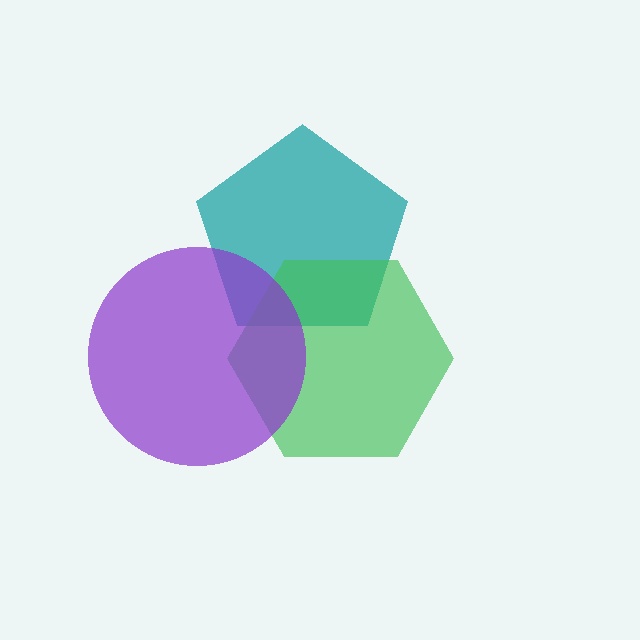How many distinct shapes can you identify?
There are 3 distinct shapes: a teal pentagon, a green hexagon, a purple circle.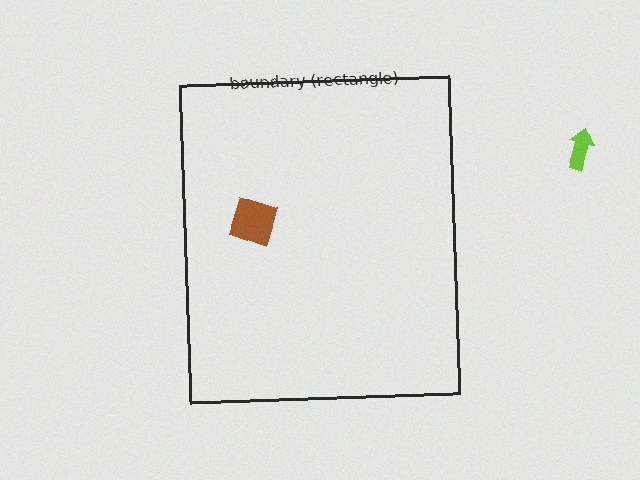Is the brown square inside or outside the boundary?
Inside.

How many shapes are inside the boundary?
1 inside, 1 outside.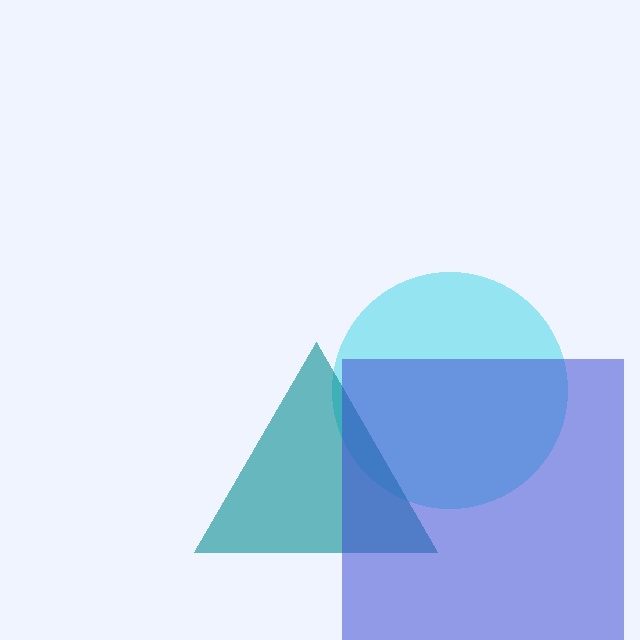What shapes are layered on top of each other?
The layered shapes are: a cyan circle, a teal triangle, a blue square.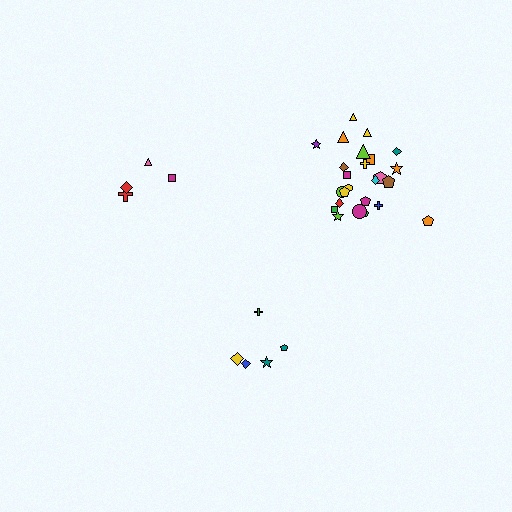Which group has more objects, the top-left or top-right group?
The top-right group.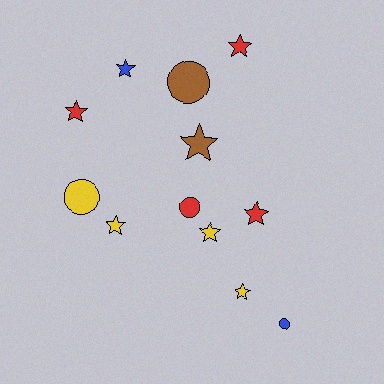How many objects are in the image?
There are 12 objects.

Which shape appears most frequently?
Star, with 8 objects.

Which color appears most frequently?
Red, with 4 objects.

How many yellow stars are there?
There are 3 yellow stars.